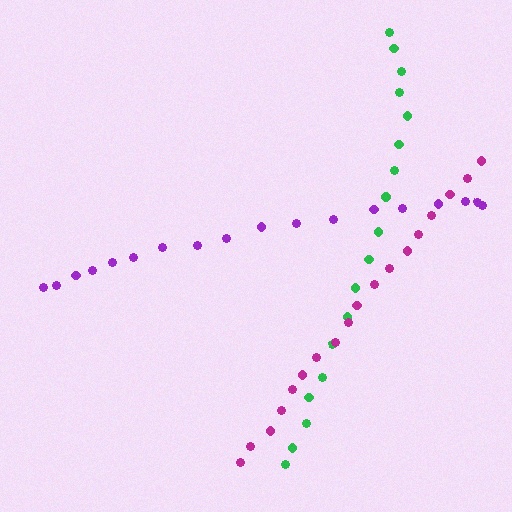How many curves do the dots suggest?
There are 3 distinct paths.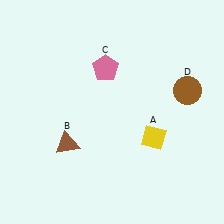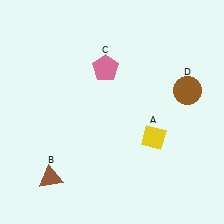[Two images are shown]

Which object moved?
The brown triangle (B) moved down.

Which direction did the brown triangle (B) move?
The brown triangle (B) moved down.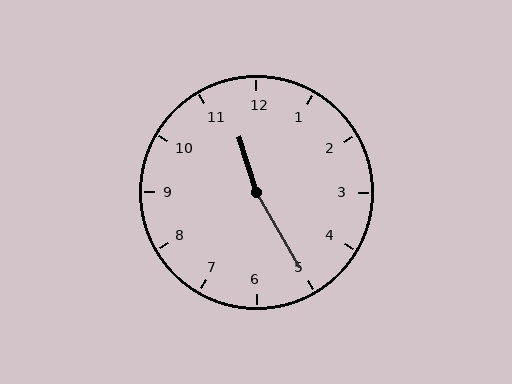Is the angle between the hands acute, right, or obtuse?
It is obtuse.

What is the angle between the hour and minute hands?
Approximately 168 degrees.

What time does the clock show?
11:25.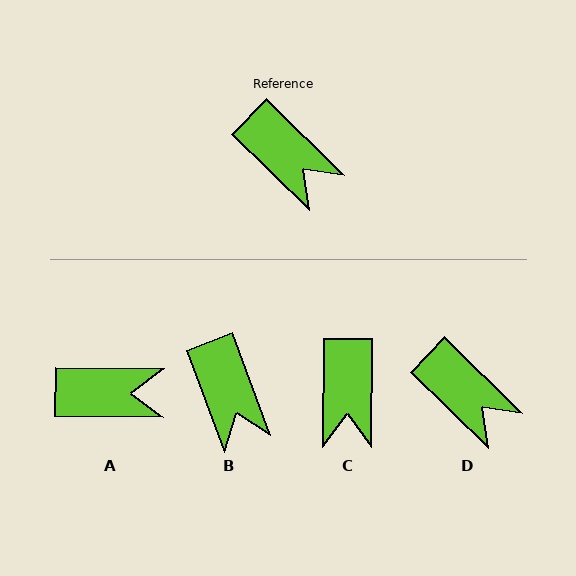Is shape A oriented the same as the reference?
No, it is off by about 44 degrees.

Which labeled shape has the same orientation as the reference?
D.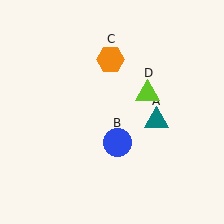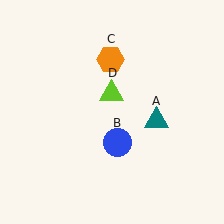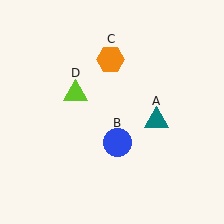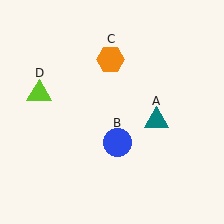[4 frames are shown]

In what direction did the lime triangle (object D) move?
The lime triangle (object D) moved left.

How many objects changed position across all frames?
1 object changed position: lime triangle (object D).